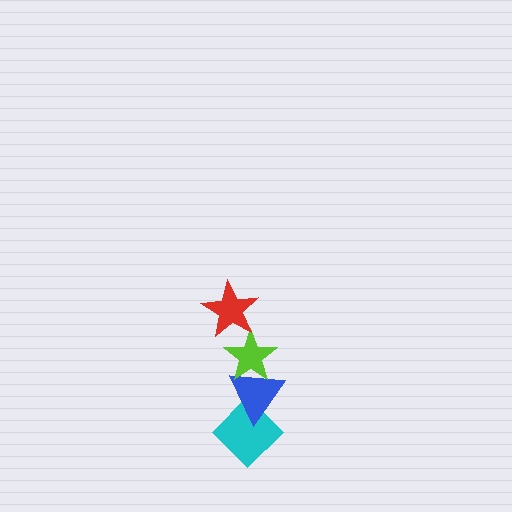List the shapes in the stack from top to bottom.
From top to bottom: the red star, the lime star, the blue triangle, the cyan diamond.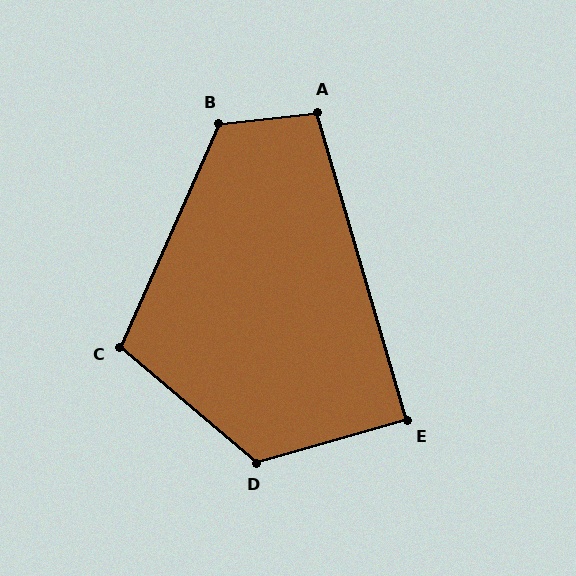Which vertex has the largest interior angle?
D, at approximately 124 degrees.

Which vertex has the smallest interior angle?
E, at approximately 90 degrees.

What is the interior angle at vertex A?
Approximately 100 degrees (obtuse).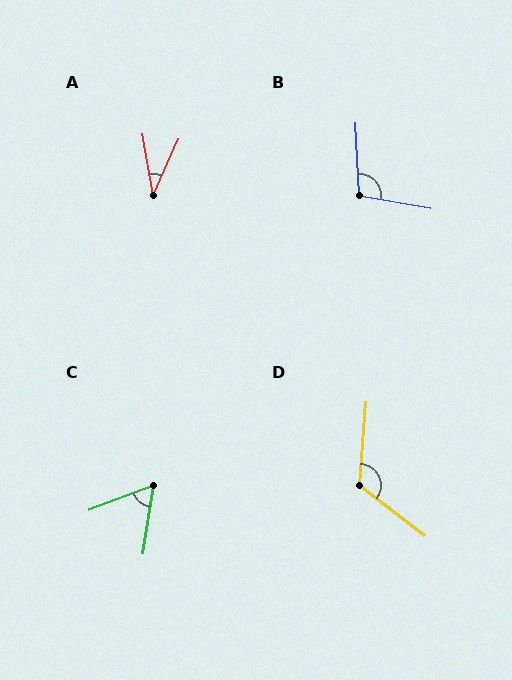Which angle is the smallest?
A, at approximately 34 degrees.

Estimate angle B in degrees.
Approximately 103 degrees.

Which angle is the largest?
D, at approximately 124 degrees.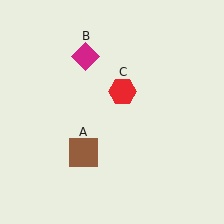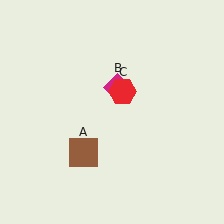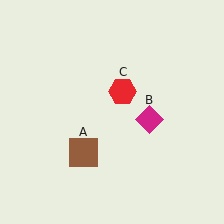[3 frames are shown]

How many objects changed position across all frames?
1 object changed position: magenta diamond (object B).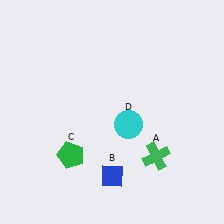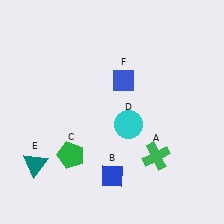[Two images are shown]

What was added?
A teal triangle (E), a blue diamond (F) were added in Image 2.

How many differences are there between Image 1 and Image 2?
There are 2 differences between the two images.